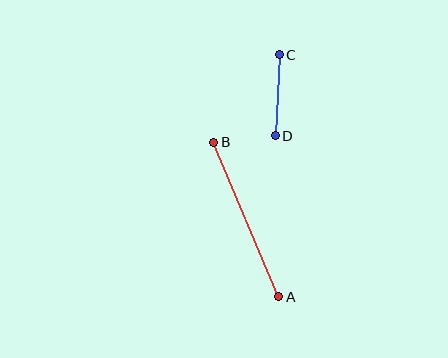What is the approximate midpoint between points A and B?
The midpoint is at approximately (246, 219) pixels.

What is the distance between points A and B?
The distance is approximately 168 pixels.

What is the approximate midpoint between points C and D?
The midpoint is at approximately (277, 95) pixels.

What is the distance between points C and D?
The distance is approximately 81 pixels.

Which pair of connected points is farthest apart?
Points A and B are farthest apart.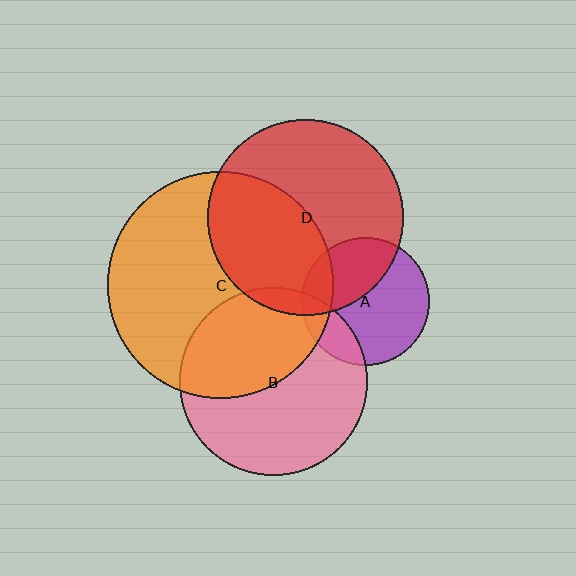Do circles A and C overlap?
Yes.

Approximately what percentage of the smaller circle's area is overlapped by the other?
Approximately 15%.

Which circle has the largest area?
Circle C (orange).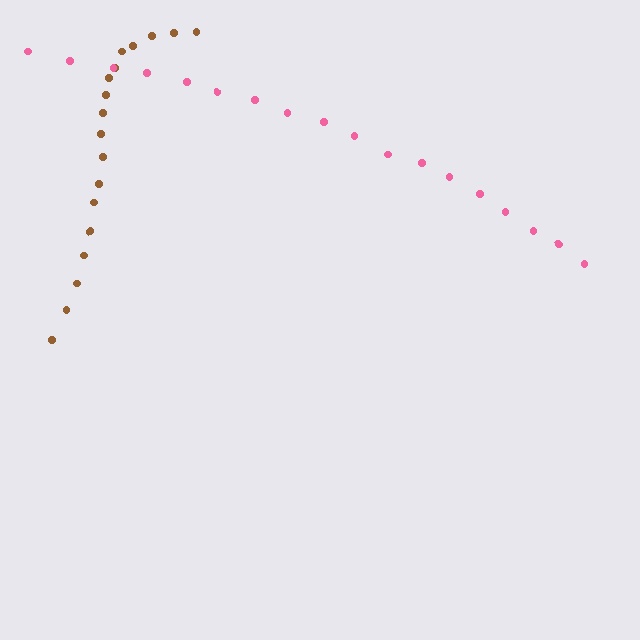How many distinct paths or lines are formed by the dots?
There are 2 distinct paths.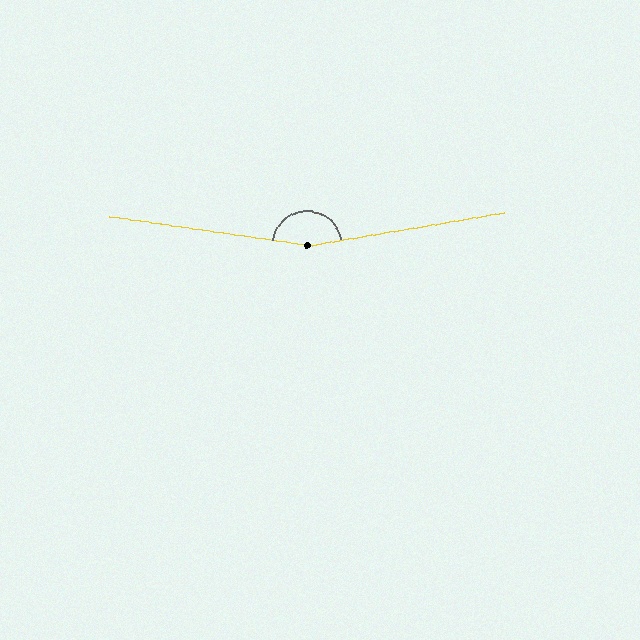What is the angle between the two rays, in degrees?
Approximately 162 degrees.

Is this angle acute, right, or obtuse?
It is obtuse.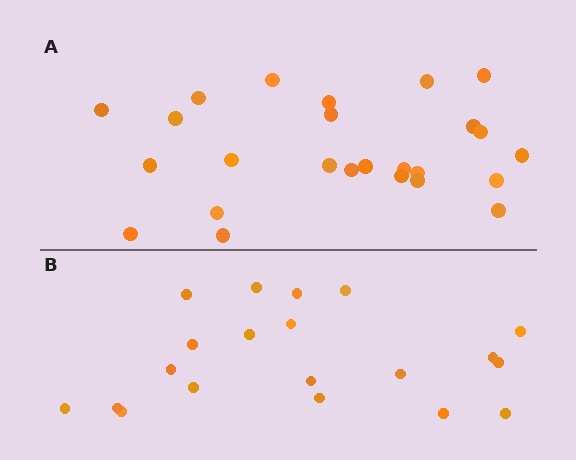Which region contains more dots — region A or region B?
Region A (the top region) has more dots.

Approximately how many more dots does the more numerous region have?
Region A has about 5 more dots than region B.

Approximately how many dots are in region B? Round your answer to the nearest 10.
About 20 dots.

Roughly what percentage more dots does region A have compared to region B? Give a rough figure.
About 25% more.